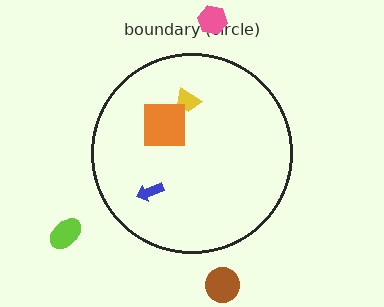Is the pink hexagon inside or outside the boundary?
Outside.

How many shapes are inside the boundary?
3 inside, 3 outside.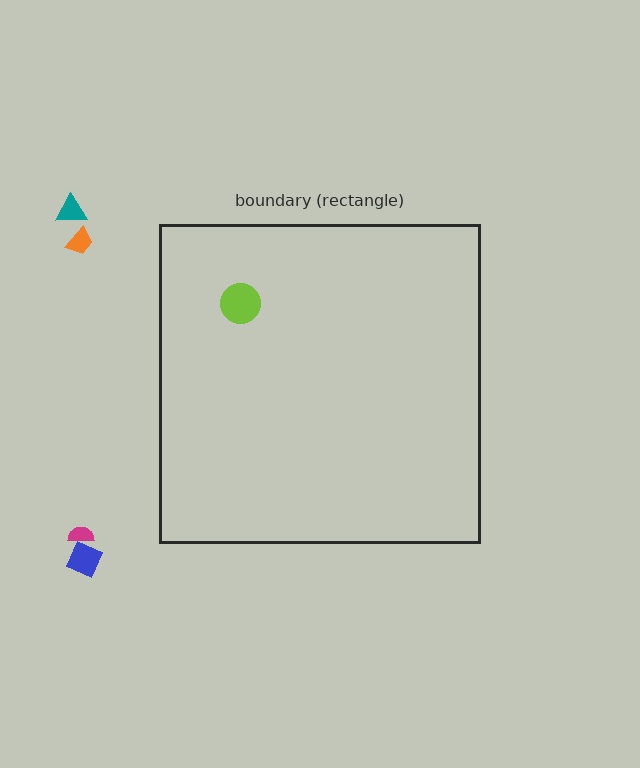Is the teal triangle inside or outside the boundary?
Outside.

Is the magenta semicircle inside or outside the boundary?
Outside.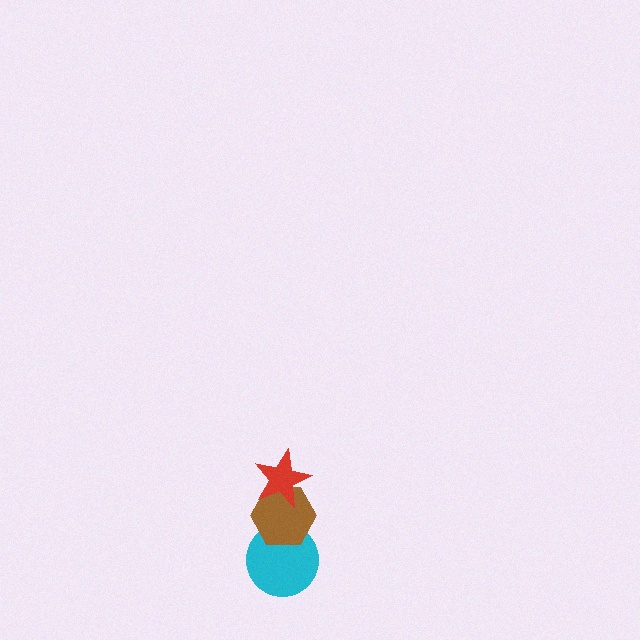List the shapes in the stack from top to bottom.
From top to bottom: the red star, the brown hexagon, the cyan circle.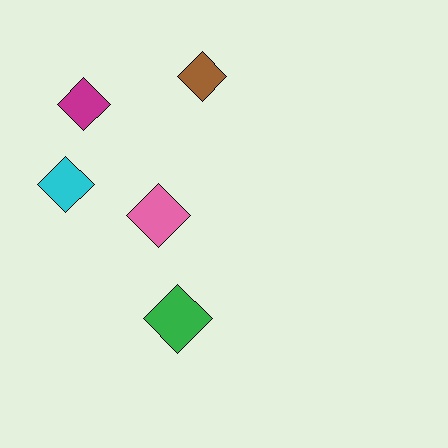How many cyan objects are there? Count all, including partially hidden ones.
There is 1 cyan object.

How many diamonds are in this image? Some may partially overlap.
There are 5 diamonds.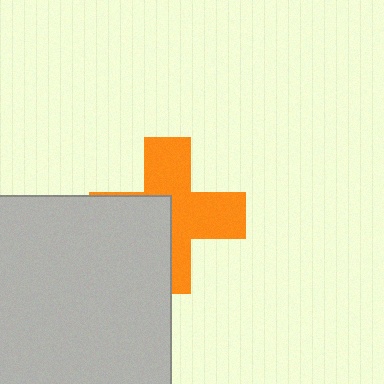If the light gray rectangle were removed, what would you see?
You would see the complete orange cross.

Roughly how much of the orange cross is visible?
About half of it is visible (roughly 60%).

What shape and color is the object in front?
The object in front is a light gray rectangle.